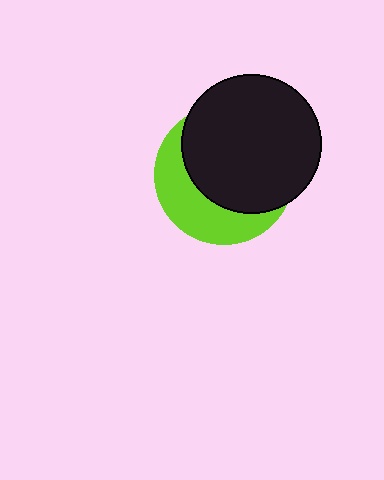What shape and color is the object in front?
The object in front is a black circle.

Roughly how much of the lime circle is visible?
A small part of it is visible (roughly 37%).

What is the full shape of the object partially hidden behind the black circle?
The partially hidden object is a lime circle.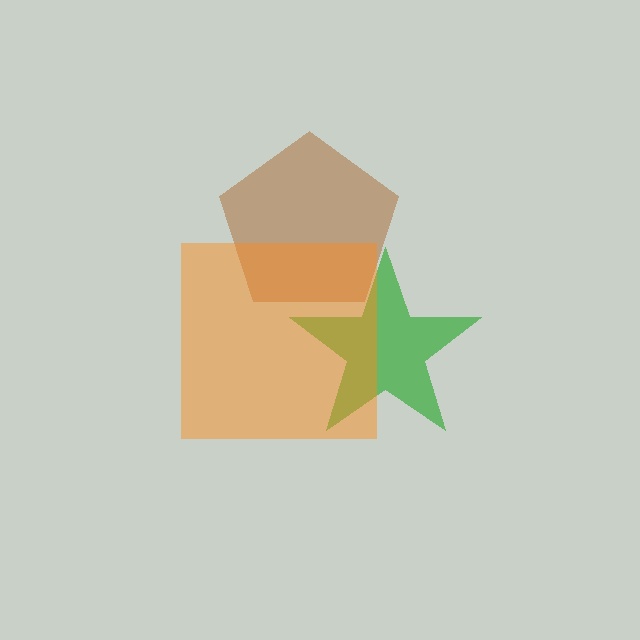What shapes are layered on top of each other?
The layered shapes are: a green star, a brown pentagon, an orange square.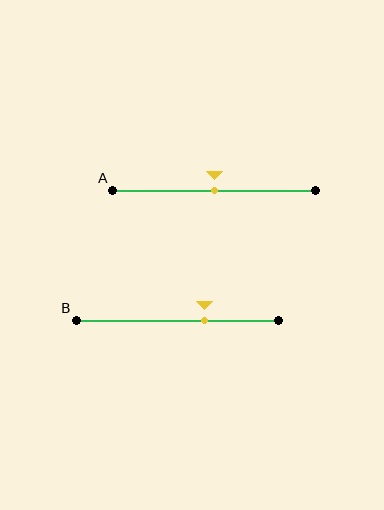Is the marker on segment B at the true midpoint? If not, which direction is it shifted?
No, the marker on segment B is shifted to the right by about 14% of the segment length.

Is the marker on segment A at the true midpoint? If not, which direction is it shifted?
Yes, the marker on segment A is at the true midpoint.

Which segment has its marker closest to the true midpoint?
Segment A has its marker closest to the true midpoint.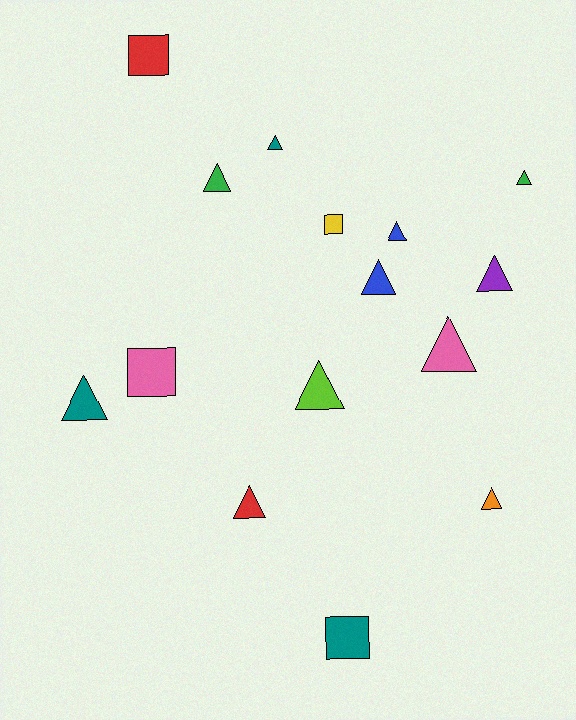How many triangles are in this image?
There are 11 triangles.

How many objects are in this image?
There are 15 objects.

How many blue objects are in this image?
There are 2 blue objects.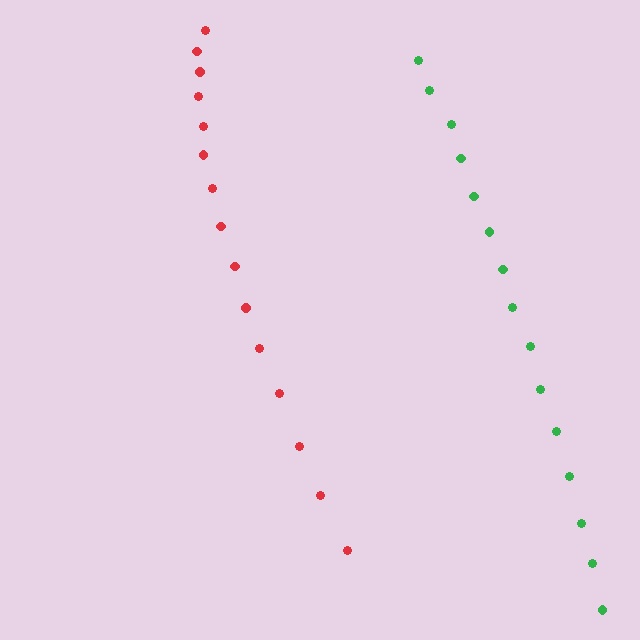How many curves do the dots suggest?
There are 2 distinct paths.